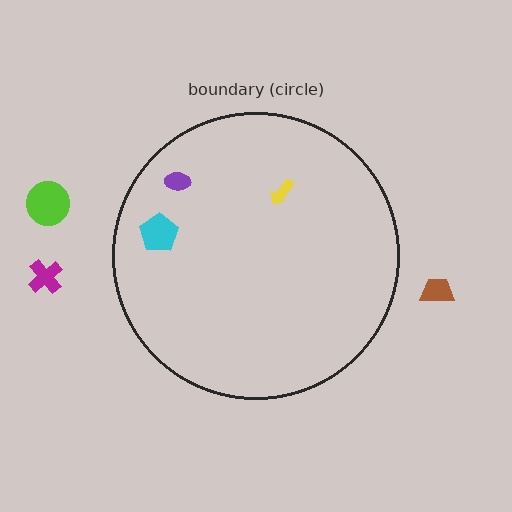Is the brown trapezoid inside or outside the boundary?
Outside.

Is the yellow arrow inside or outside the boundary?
Inside.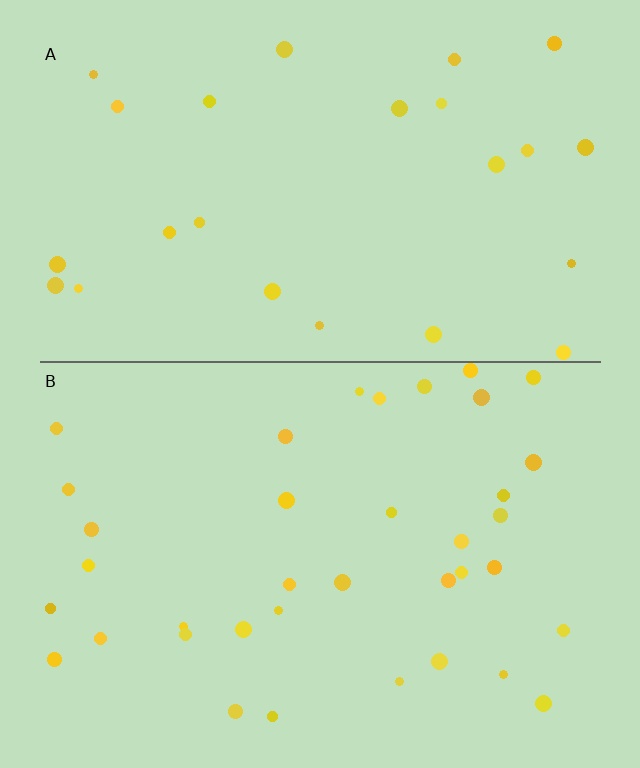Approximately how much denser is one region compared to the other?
Approximately 1.5× — region B over region A.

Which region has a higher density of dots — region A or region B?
B (the bottom).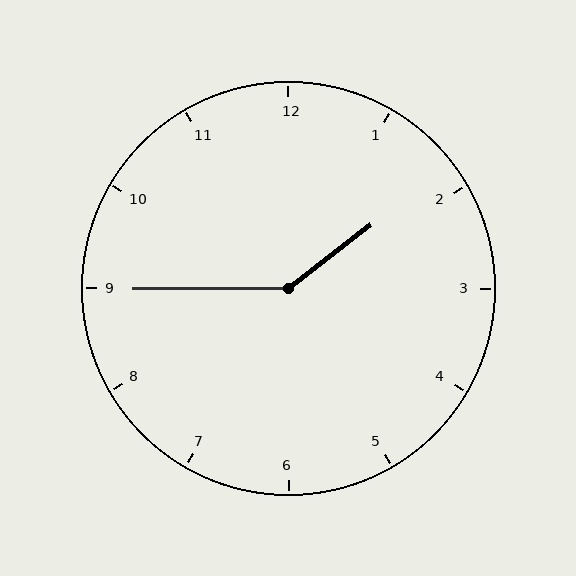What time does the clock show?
1:45.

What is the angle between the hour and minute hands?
Approximately 142 degrees.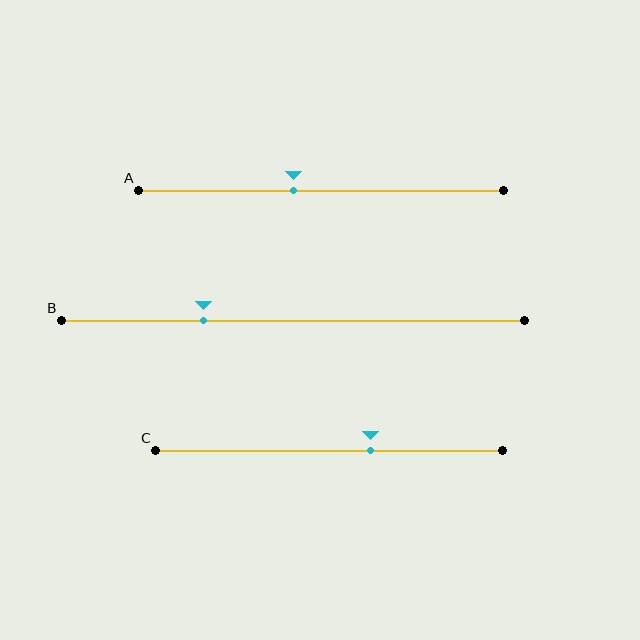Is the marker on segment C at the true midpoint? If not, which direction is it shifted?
No, the marker on segment C is shifted to the right by about 12% of the segment length.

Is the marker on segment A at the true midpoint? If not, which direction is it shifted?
No, the marker on segment A is shifted to the left by about 7% of the segment length.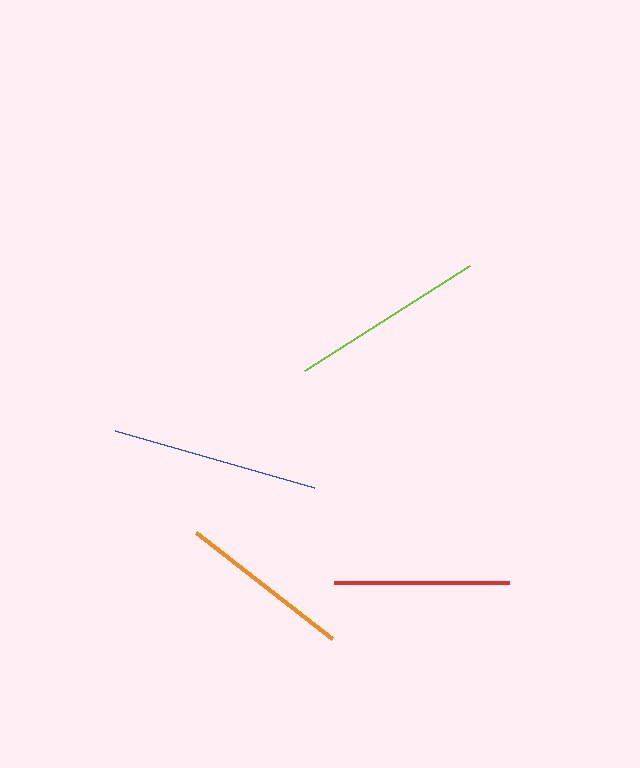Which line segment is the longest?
The blue line is the longest at approximately 207 pixels.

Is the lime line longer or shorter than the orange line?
The lime line is longer than the orange line.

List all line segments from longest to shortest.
From longest to shortest: blue, lime, red, orange.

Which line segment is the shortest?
The orange line is the shortest at approximately 173 pixels.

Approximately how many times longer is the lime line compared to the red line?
The lime line is approximately 1.1 times the length of the red line.